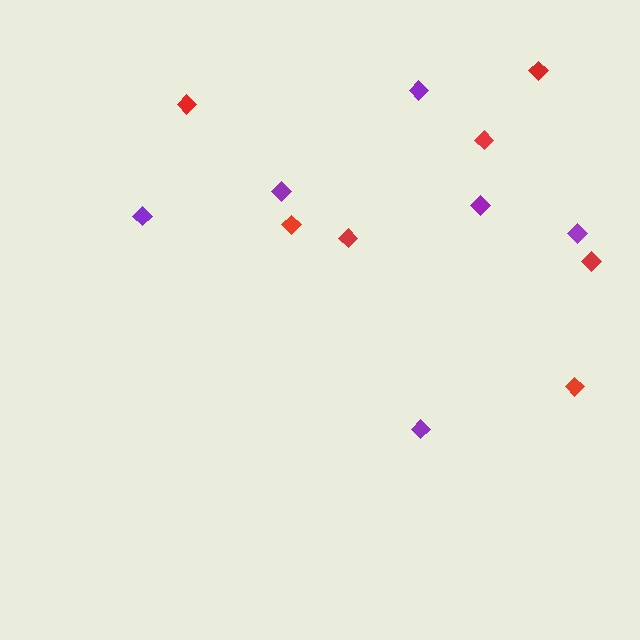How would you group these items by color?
There are 2 groups: one group of red diamonds (7) and one group of purple diamonds (6).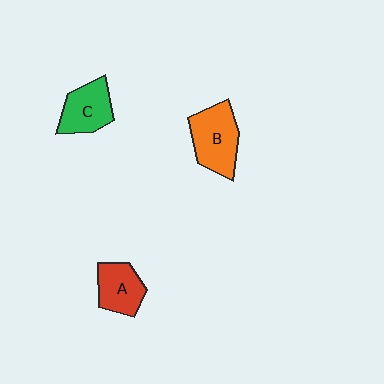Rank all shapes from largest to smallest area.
From largest to smallest: B (orange), C (green), A (red).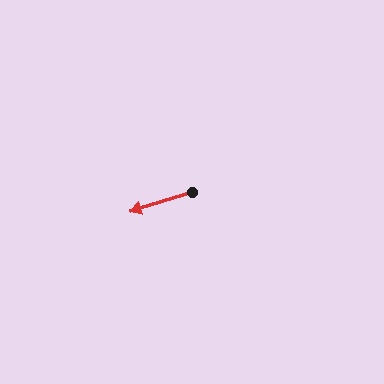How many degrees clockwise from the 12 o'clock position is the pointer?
Approximately 253 degrees.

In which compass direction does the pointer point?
West.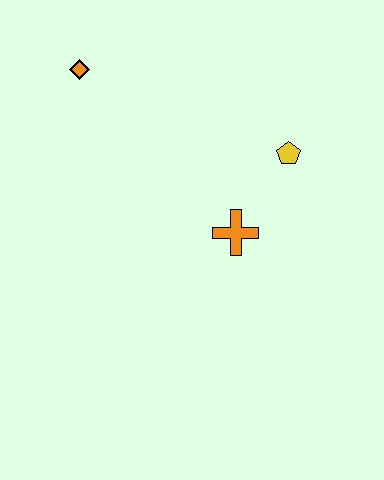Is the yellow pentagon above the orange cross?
Yes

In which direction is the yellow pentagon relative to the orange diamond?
The yellow pentagon is to the right of the orange diamond.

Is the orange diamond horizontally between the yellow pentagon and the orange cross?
No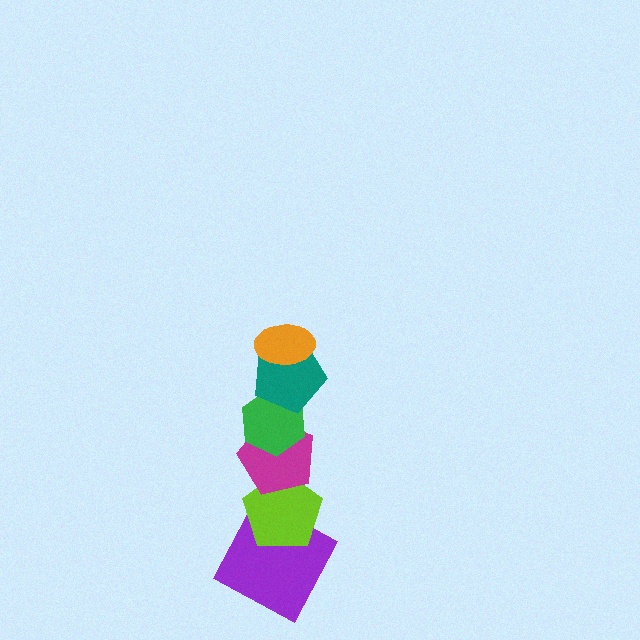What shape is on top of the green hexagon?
The teal pentagon is on top of the green hexagon.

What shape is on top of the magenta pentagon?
The green hexagon is on top of the magenta pentagon.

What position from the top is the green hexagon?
The green hexagon is 3rd from the top.